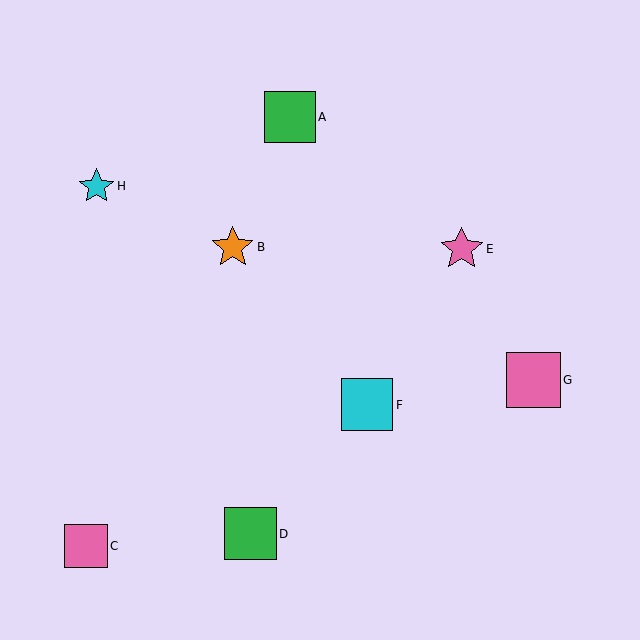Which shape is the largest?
The pink square (labeled G) is the largest.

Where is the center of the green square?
The center of the green square is at (290, 117).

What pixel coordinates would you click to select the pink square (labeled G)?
Click at (533, 380) to select the pink square G.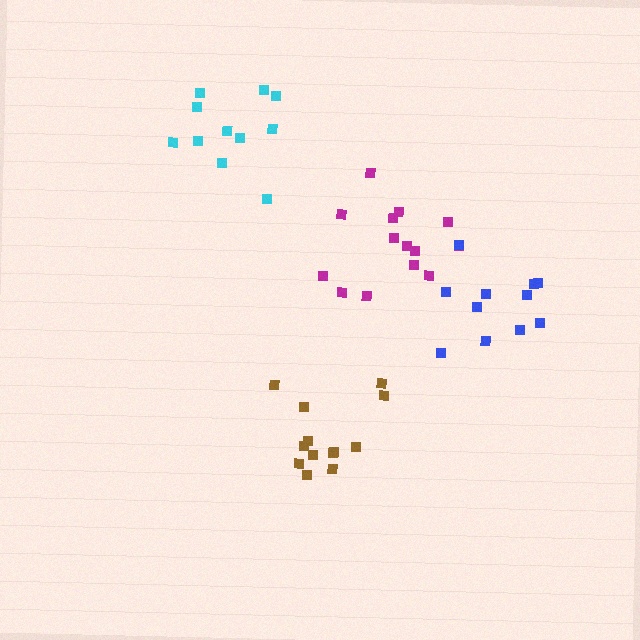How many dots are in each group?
Group 1: 11 dots, Group 2: 14 dots, Group 3: 11 dots, Group 4: 13 dots (49 total).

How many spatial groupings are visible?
There are 4 spatial groupings.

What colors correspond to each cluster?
The clusters are colored: cyan, magenta, blue, brown.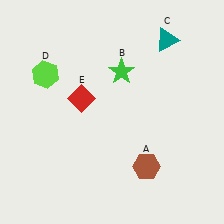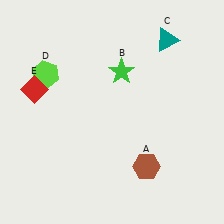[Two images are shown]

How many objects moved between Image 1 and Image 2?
1 object moved between the two images.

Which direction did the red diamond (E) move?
The red diamond (E) moved left.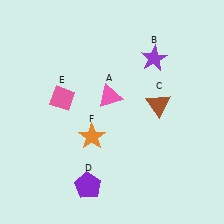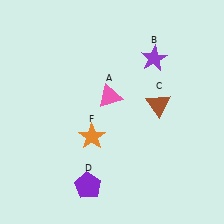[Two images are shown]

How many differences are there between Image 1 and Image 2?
There is 1 difference between the two images.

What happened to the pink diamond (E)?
The pink diamond (E) was removed in Image 2. It was in the top-left area of Image 1.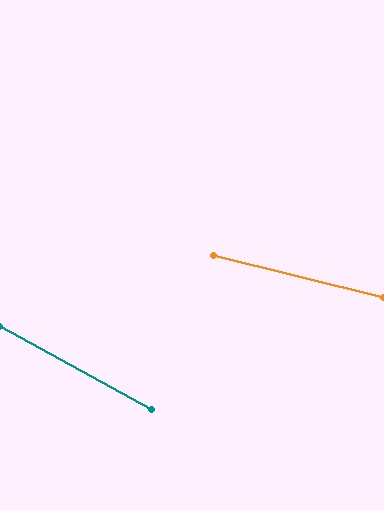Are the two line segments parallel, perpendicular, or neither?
Neither parallel nor perpendicular — they differ by about 15°.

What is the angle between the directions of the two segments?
Approximately 15 degrees.